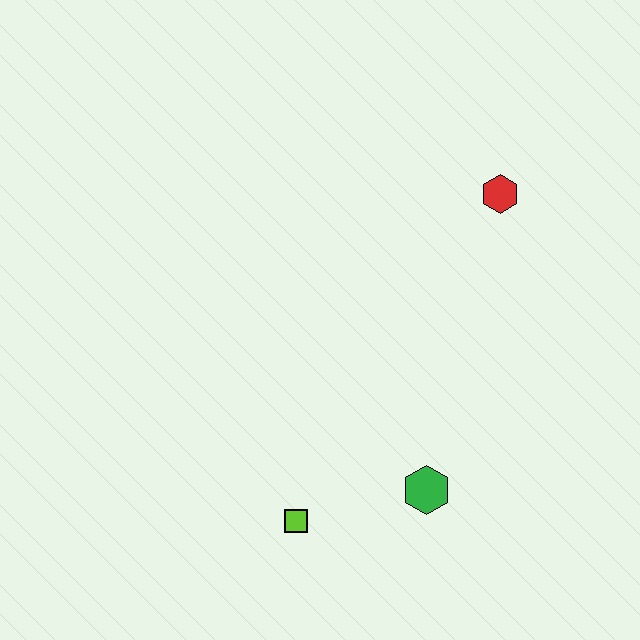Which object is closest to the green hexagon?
The lime square is closest to the green hexagon.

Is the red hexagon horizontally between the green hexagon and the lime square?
No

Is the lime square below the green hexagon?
Yes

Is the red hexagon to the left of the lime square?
No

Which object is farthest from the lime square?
The red hexagon is farthest from the lime square.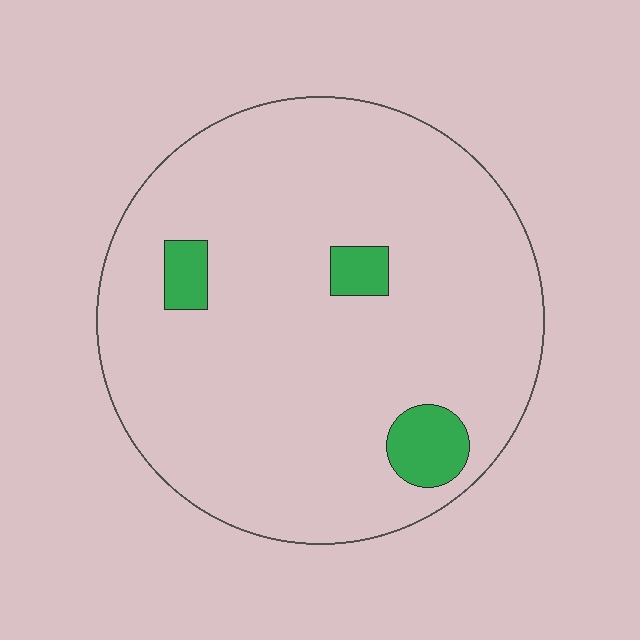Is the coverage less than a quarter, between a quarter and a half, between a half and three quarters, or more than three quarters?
Less than a quarter.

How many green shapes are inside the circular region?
3.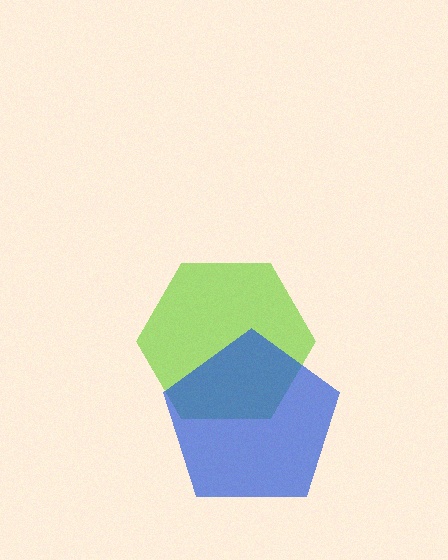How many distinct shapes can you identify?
There are 2 distinct shapes: a lime hexagon, a blue pentagon.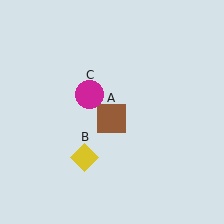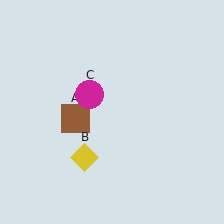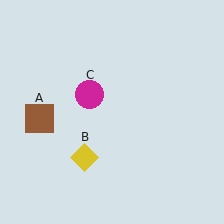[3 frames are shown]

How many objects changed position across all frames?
1 object changed position: brown square (object A).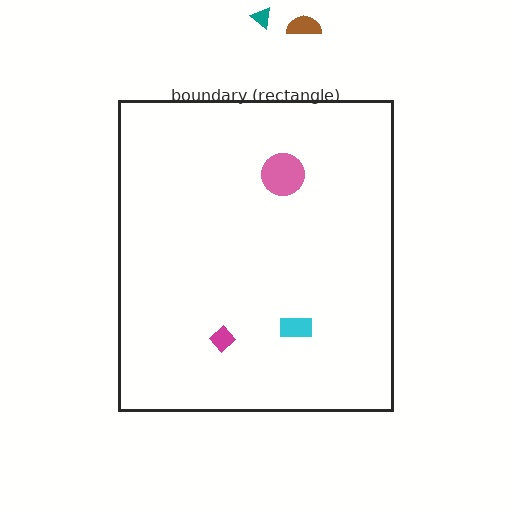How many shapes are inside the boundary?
3 inside, 2 outside.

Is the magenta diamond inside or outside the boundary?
Inside.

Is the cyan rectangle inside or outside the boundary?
Inside.